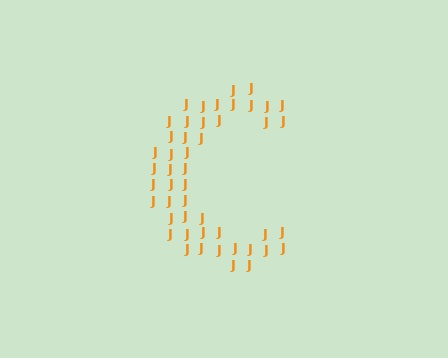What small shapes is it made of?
It is made of small letter J's.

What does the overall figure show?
The overall figure shows the letter C.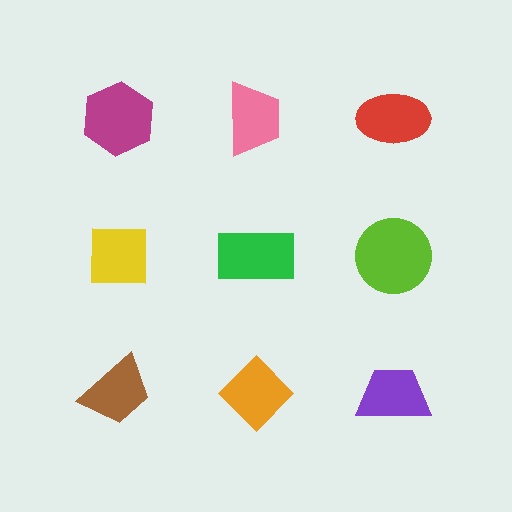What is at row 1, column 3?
A red ellipse.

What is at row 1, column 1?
A magenta hexagon.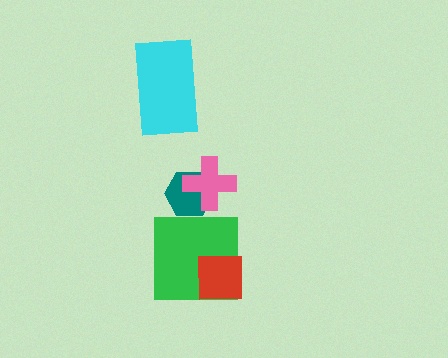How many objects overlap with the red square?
1 object overlaps with the red square.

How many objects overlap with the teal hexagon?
1 object overlaps with the teal hexagon.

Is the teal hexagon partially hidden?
Yes, it is partially covered by another shape.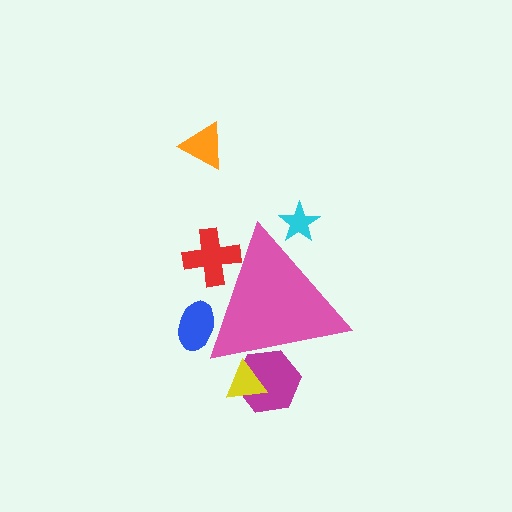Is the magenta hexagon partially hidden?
Yes, the magenta hexagon is partially hidden behind the pink triangle.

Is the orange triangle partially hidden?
No, the orange triangle is fully visible.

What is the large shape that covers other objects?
A pink triangle.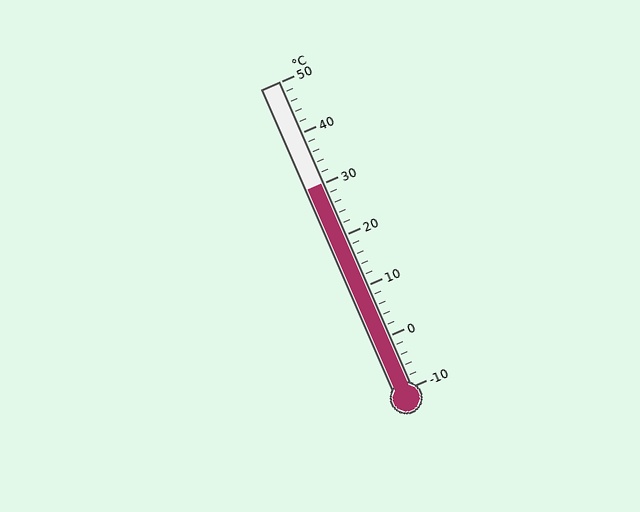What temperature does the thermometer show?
The thermometer shows approximately 30°C.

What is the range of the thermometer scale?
The thermometer scale ranges from -10°C to 50°C.